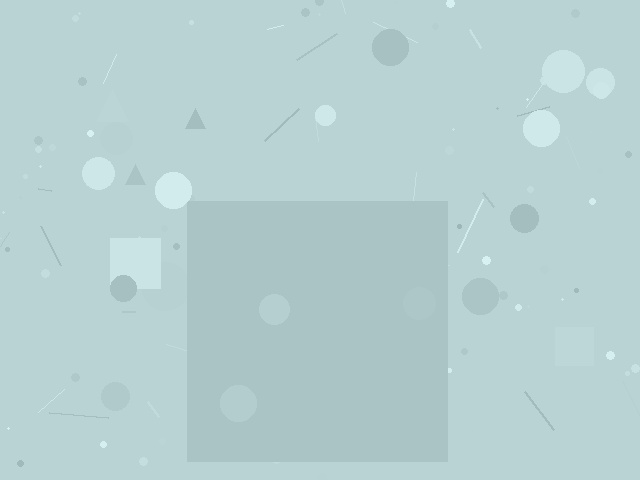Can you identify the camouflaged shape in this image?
The camouflaged shape is a square.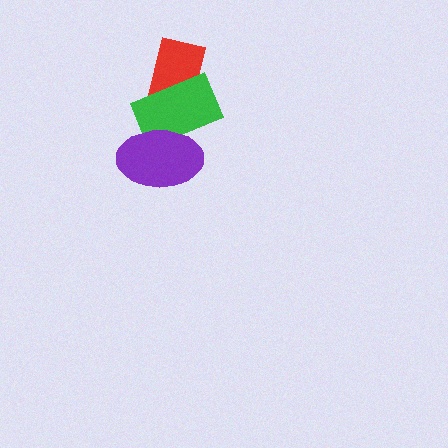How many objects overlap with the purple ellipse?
1 object overlaps with the purple ellipse.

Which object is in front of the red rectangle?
The green rectangle is in front of the red rectangle.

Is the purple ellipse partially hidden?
No, no other shape covers it.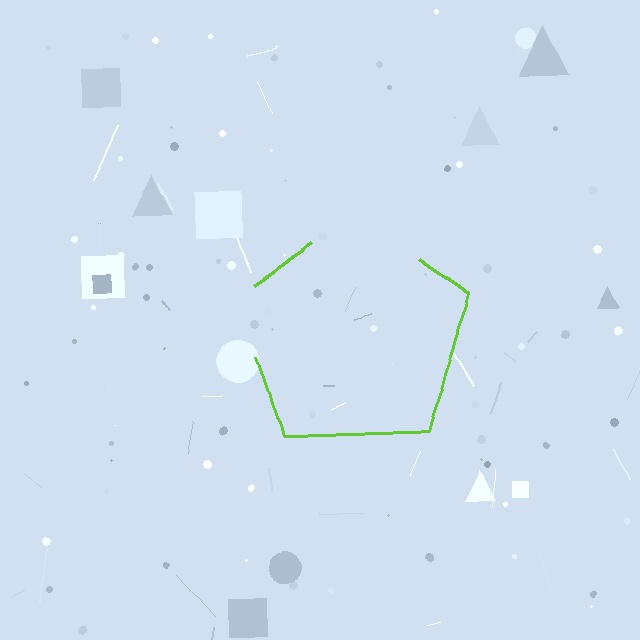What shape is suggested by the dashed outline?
The dashed outline suggests a pentagon.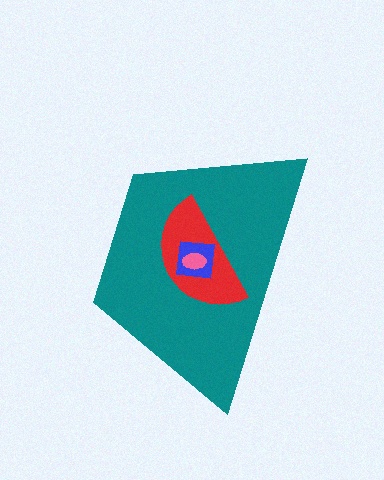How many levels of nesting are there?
4.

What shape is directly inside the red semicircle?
The blue square.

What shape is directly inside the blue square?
The pink ellipse.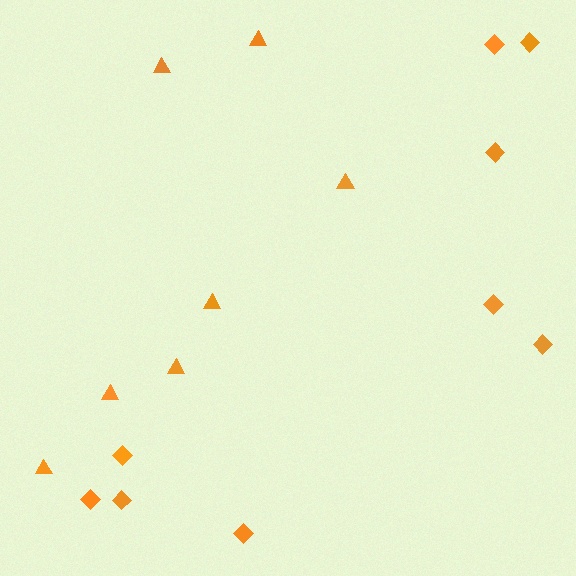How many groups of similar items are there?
There are 2 groups: one group of triangles (7) and one group of diamonds (9).